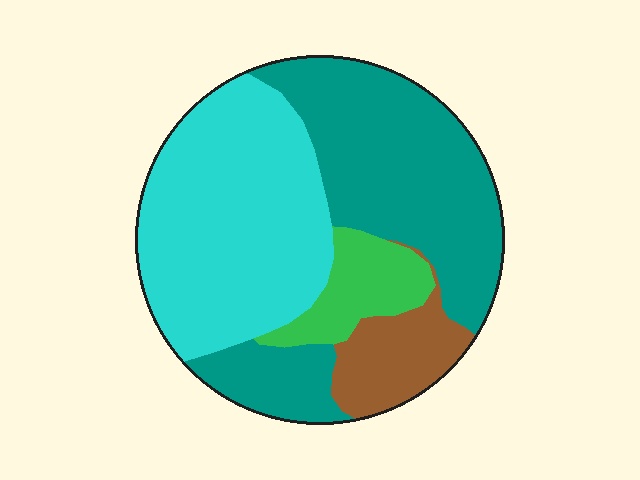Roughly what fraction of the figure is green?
Green covers about 10% of the figure.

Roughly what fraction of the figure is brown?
Brown takes up about one tenth (1/10) of the figure.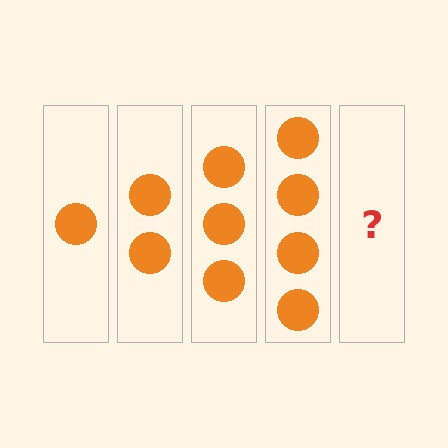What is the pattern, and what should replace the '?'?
The pattern is that each step adds one more circle. The '?' should be 5 circles.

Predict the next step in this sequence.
The next step is 5 circles.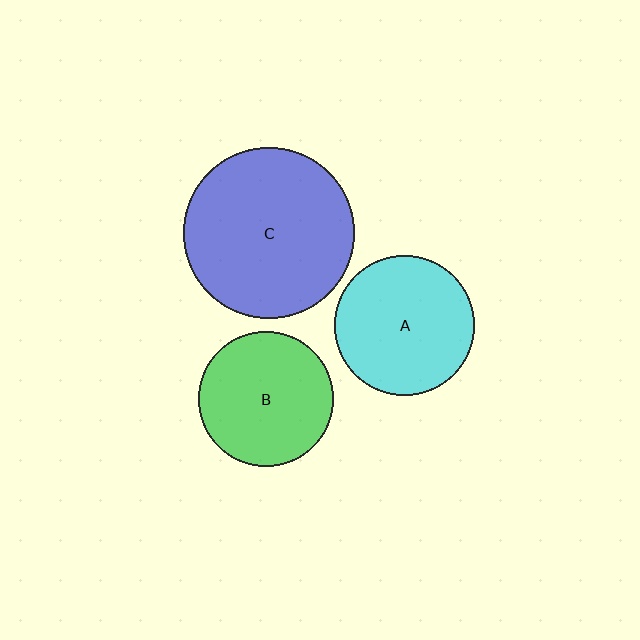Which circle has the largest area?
Circle C (blue).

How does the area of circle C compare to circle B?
Approximately 1.6 times.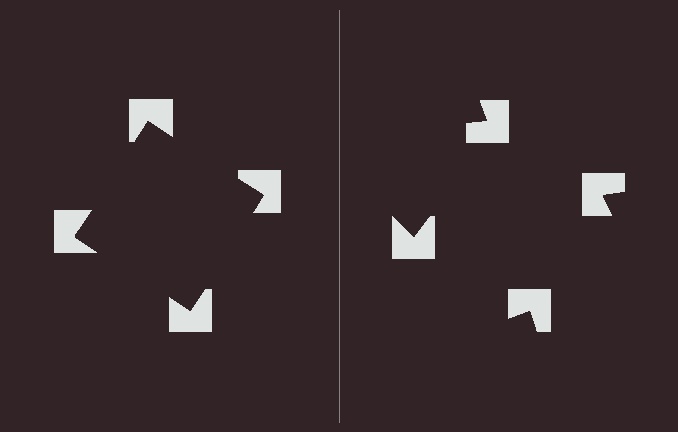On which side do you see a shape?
An illusory square appears on the left side. On the right side the wedge cuts are rotated, so no coherent shape forms.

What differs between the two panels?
The notched squares are positioned identically on both sides; only the wedge orientations differ. On the left they align to a square; on the right they are misaligned.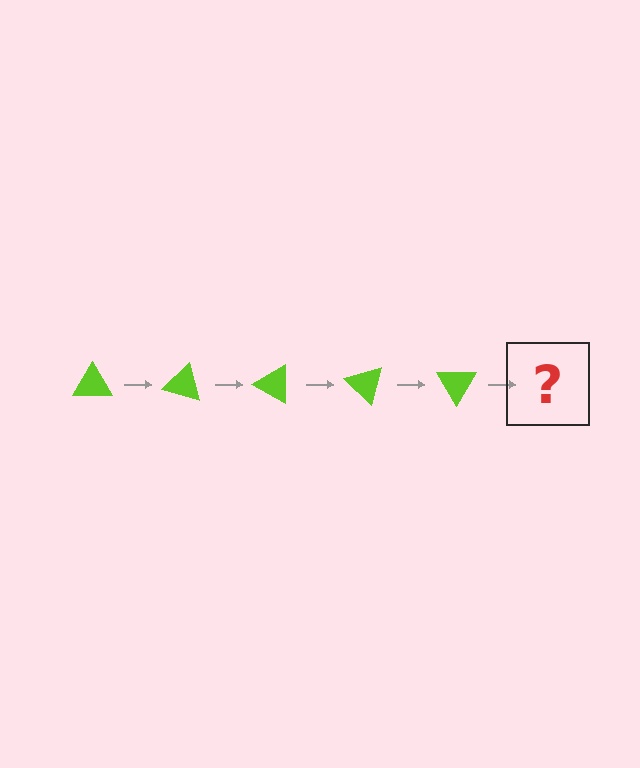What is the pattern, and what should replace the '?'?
The pattern is that the triangle rotates 15 degrees each step. The '?' should be a lime triangle rotated 75 degrees.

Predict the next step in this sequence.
The next step is a lime triangle rotated 75 degrees.